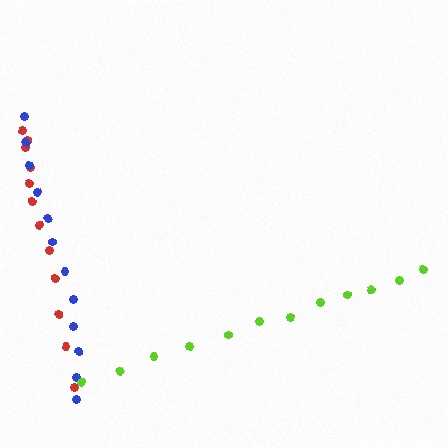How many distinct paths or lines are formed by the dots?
There are 3 distinct paths.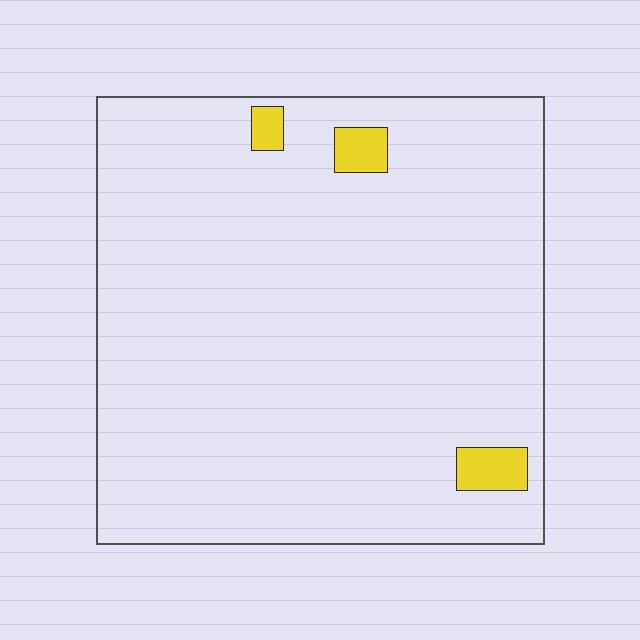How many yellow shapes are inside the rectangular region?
3.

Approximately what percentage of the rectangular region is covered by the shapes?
Approximately 5%.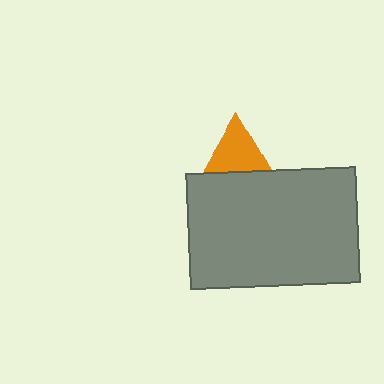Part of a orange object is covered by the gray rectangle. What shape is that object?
It is a triangle.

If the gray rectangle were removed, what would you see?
You would see the complete orange triangle.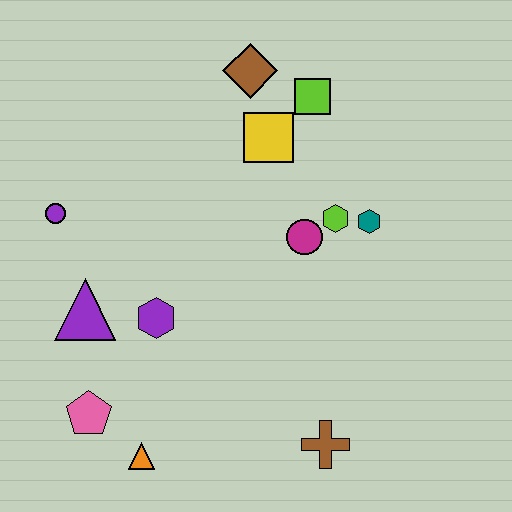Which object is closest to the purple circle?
The purple triangle is closest to the purple circle.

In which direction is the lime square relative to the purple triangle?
The lime square is to the right of the purple triangle.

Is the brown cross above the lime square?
No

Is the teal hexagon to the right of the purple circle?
Yes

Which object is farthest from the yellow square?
The orange triangle is farthest from the yellow square.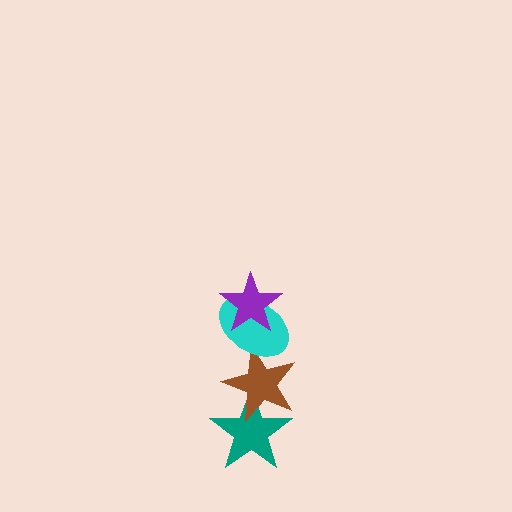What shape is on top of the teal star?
The brown star is on top of the teal star.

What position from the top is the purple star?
The purple star is 1st from the top.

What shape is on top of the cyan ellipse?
The purple star is on top of the cyan ellipse.